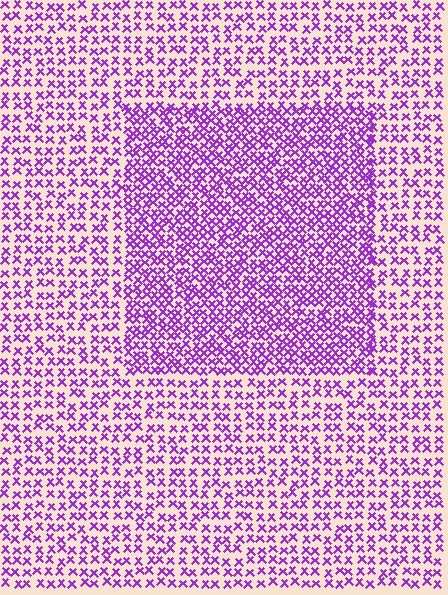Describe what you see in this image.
The image contains small purple elements arranged at two different densities. A rectangle-shaped region is visible where the elements are more densely packed than the surrounding area.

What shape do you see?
I see a rectangle.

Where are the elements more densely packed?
The elements are more densely packed inside the rectangle boundary.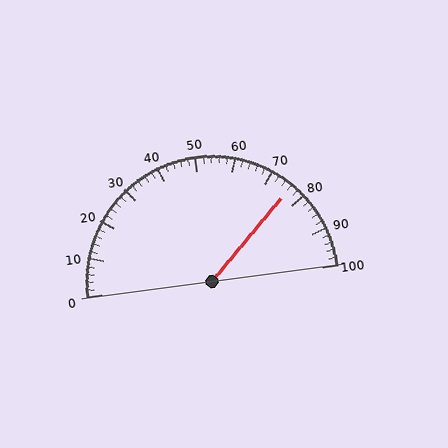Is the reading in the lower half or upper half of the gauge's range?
The reading is in the upper half of the range (0 to 100).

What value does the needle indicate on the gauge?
The needle indicates approximately 76.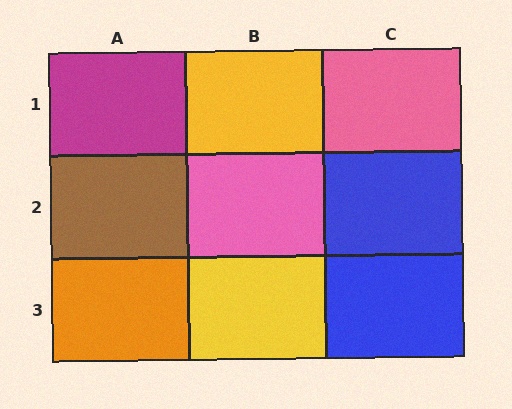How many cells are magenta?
1 cell is magenta.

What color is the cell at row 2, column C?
Blue.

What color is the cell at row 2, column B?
Pink.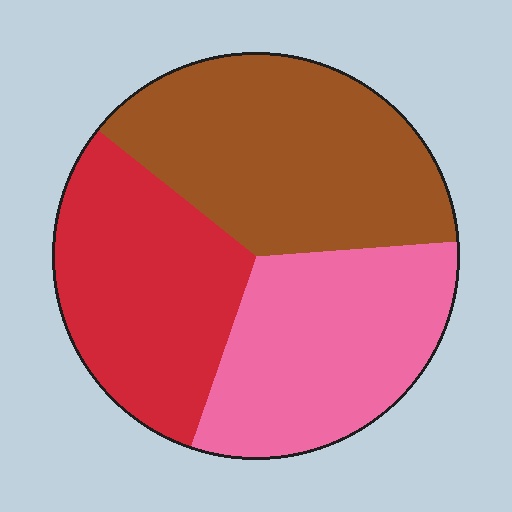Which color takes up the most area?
Brown, at roughly 40%.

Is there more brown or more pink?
Brown.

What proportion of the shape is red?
Red covers around 30% of the shape.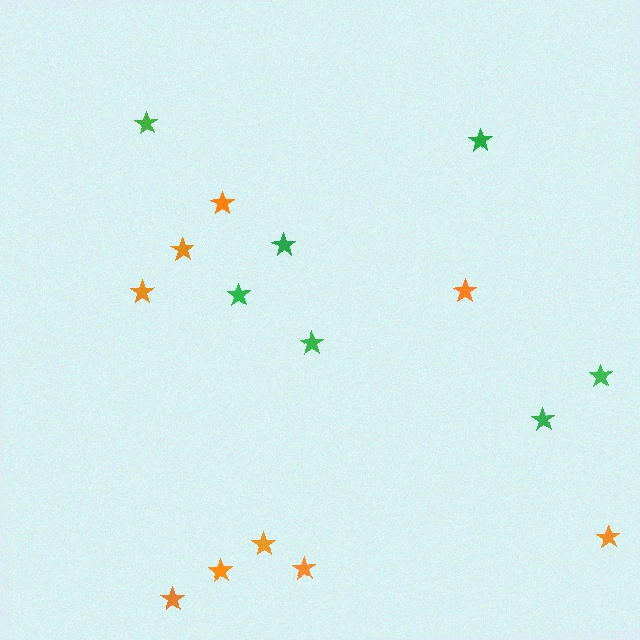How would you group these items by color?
There are 2 groups: one group of green stars (7) and one group of orange stars (9).